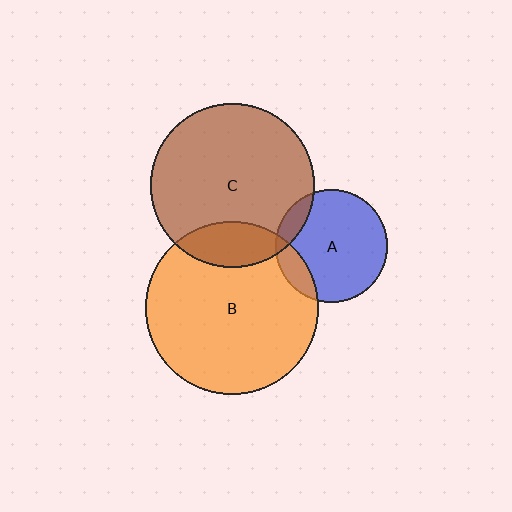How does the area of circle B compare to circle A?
Approximately 2.4 times.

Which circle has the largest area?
Circle B (orange).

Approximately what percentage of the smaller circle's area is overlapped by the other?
Approximately 15%.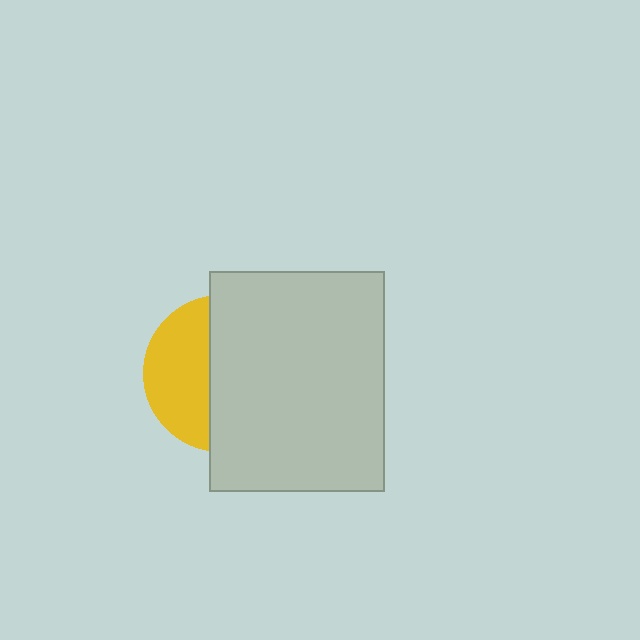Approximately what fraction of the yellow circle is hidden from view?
Roughly 60% of the yellow circle is hidden behind the light gray rectangle.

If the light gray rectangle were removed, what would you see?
You would see the complete yellow circle.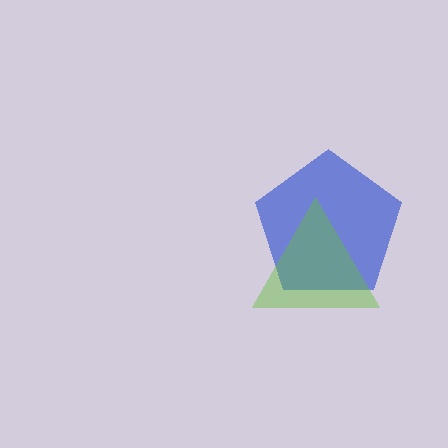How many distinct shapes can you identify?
There are 2 distinct shapes: a blue pentagon, a lime triangle.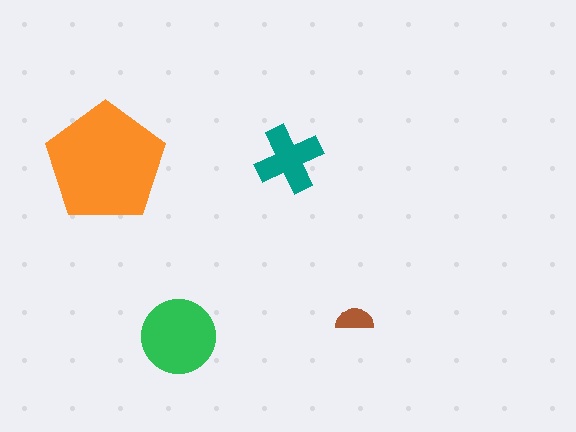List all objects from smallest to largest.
The brown semicircle, the teal cross, the green circle, the orange pentagon.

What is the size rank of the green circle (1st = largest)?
2nd.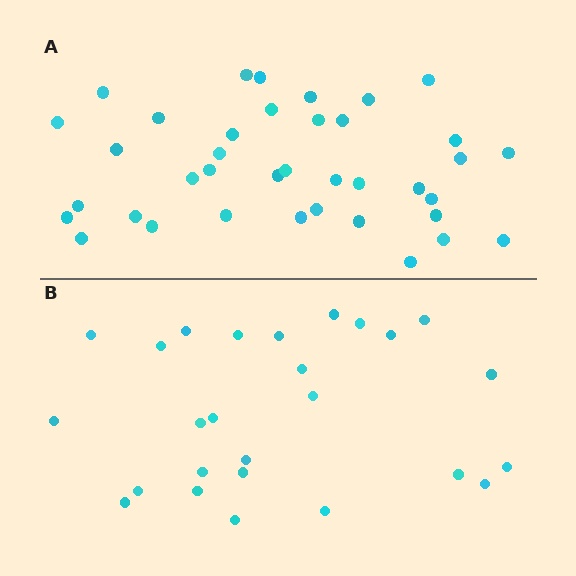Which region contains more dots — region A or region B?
Region A (the top region) has more dots.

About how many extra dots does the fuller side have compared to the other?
Region A has roughly 12 or so more dots than region B.